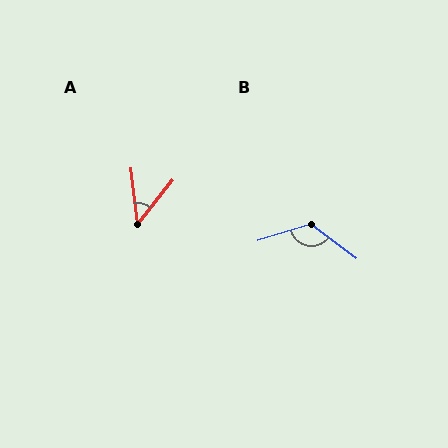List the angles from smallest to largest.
A (45°), B (126°).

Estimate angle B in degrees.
Approximately 126 degrees.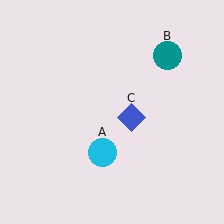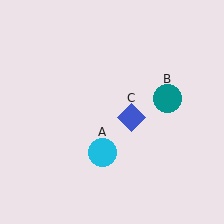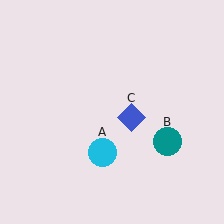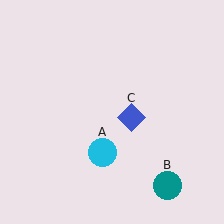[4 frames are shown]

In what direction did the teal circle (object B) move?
The teal circle (object B) moved down.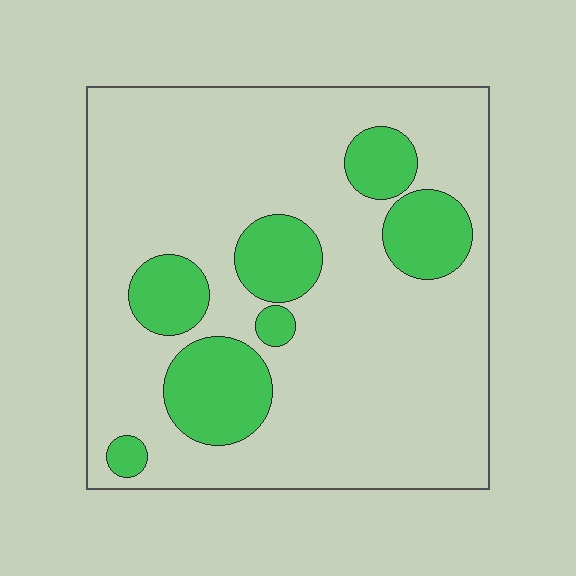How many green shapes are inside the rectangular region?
7.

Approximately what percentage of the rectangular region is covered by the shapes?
Approximately 20%.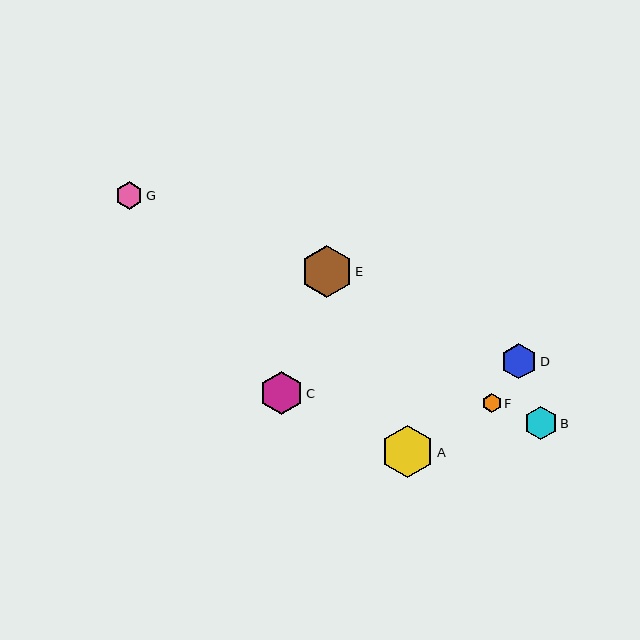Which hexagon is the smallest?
Hexagon F is the smallest with a size of approximately 20 pixels.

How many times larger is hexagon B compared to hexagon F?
Hexagon B is approximately 1.7 times the size of hexagon F.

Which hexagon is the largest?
Hexagon A is the largest with a size of approximately 53 pixels.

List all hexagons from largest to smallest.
From largest to smallest: A, E, C, D, B, G, F.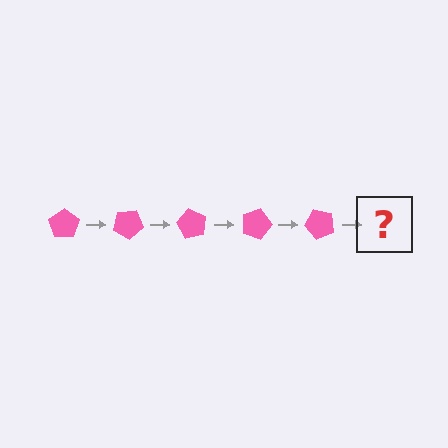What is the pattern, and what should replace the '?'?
The pattern is that the pentagon rotates 30 degrees each step. The '?' should be a pink pentagon rotated 150 degrees.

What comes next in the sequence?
The next element should be a pink pentagon rotated 150 degrees.